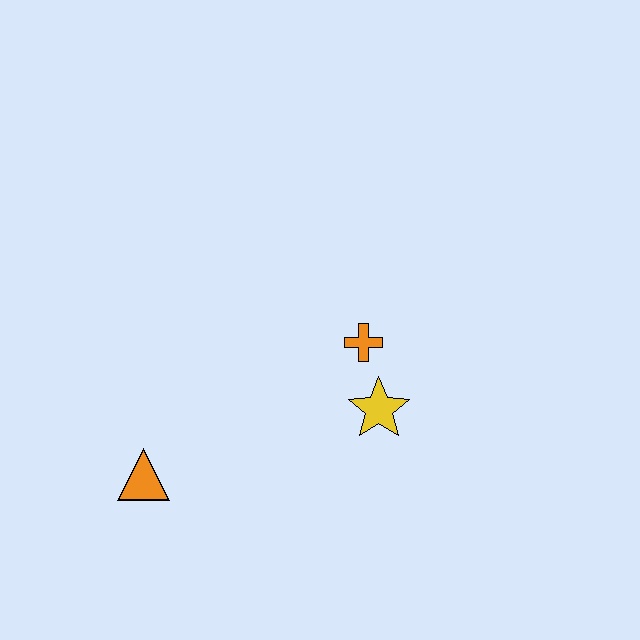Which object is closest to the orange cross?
The yellow star is closest to the orange cross.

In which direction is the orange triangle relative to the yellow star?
The orange triangle is to the left of the yellow star.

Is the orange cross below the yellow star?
No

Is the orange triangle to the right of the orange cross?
No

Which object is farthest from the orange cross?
The orange triangle is farthest from the orange cross.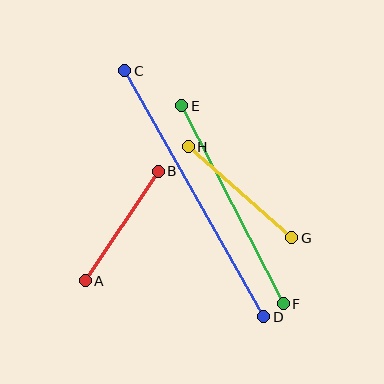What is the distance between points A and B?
The distance is approximately 132 pixels.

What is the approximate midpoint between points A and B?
The midpoint is at approximately (122, 226) pixels.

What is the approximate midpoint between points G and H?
The midpoint is at approximately (240, 192) pixels.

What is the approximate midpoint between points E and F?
The midpoint is at approximately (232, 205) pixels.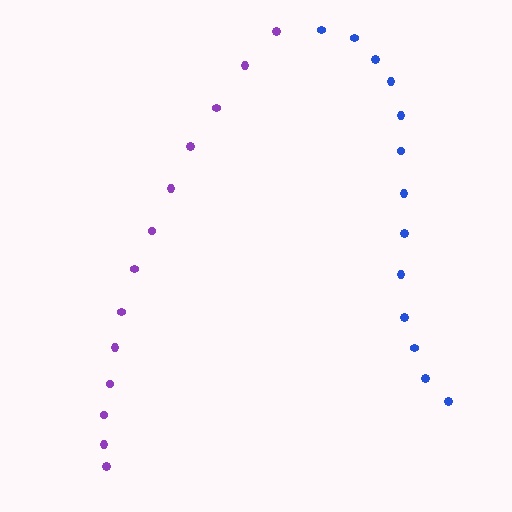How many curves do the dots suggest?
There are 2 distinct paths.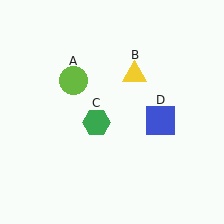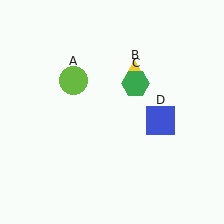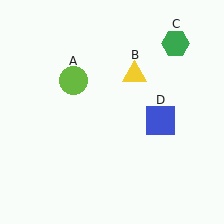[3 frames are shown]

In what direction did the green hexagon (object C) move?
The green hexagon (object C) moved up and to the right.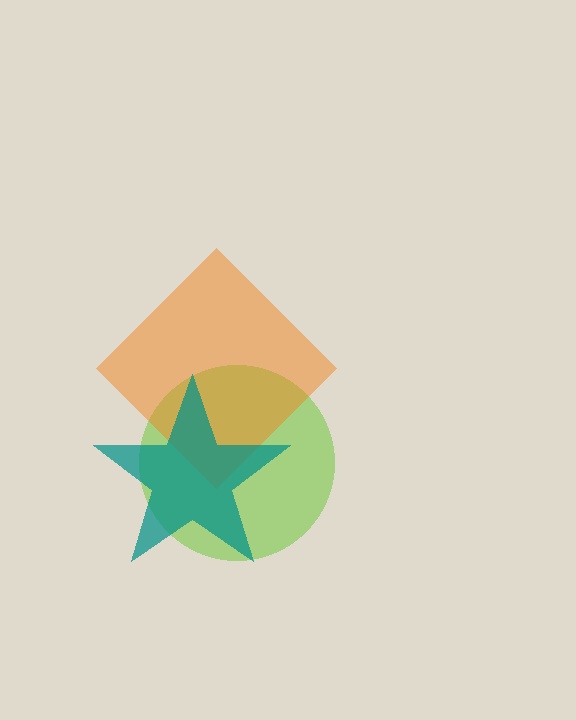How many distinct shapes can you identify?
There are 3 distinct shapes: a lime circle, an orange diamond, a teal star.